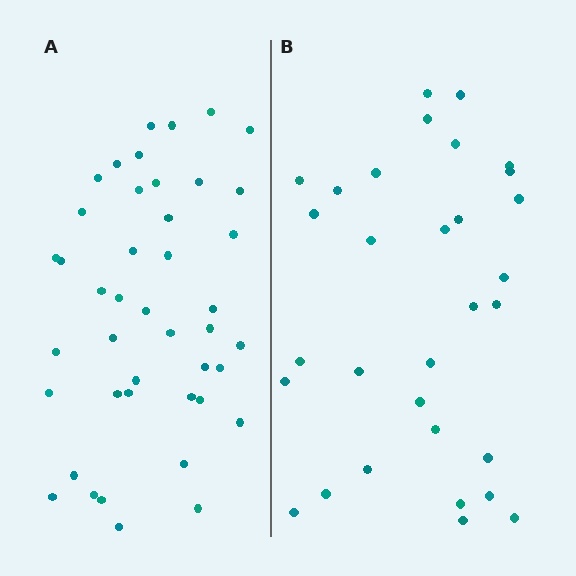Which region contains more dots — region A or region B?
Region A (the left region) has more dots.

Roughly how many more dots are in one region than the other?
Region A has roughly 12 or so more dots than region B.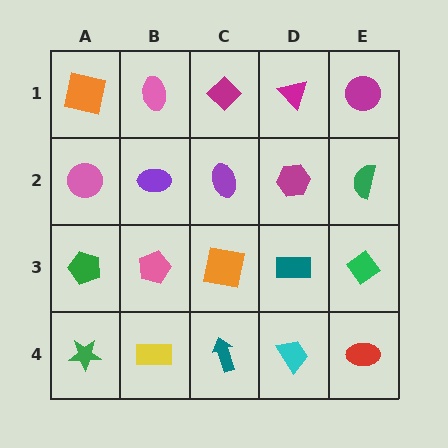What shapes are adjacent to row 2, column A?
An orange square (row 1, column A), a green pentagon (row 3, column A), a purple ellipse (row 2, column B).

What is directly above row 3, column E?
A green semicircle.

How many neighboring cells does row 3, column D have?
4.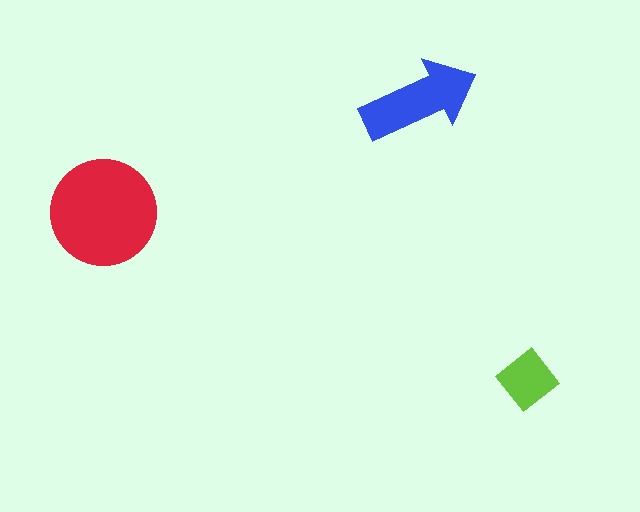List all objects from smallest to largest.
The lime diamond, the blue arrow, the red circle.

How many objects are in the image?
There are 3 objects in the image.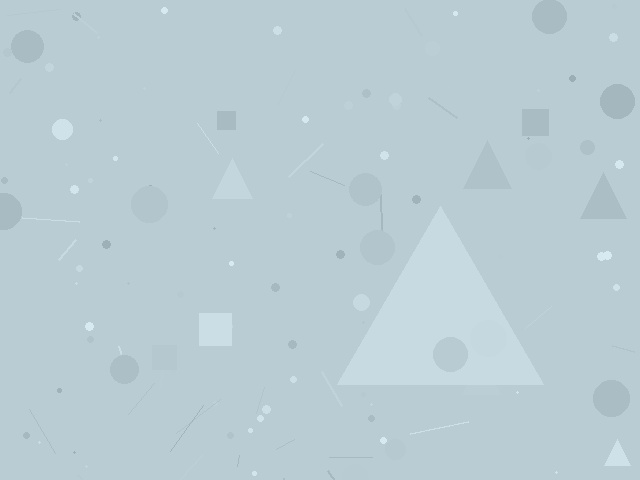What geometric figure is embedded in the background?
A triangle is embedded in the background.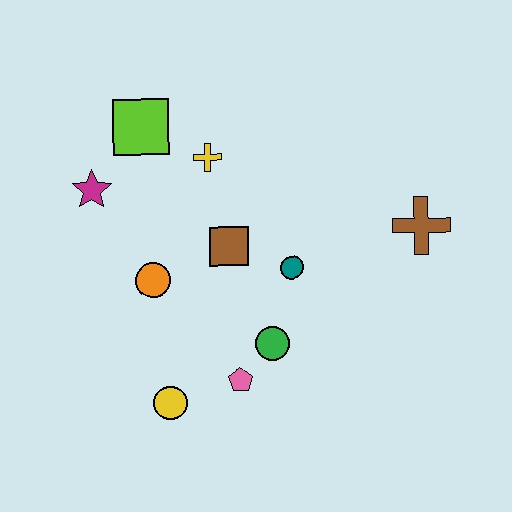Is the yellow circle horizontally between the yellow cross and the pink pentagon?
No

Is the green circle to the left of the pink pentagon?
No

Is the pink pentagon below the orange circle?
Yes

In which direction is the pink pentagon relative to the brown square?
The pink pentagon is below the brown square.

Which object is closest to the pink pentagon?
The green circle is closest to the pink pentagon.